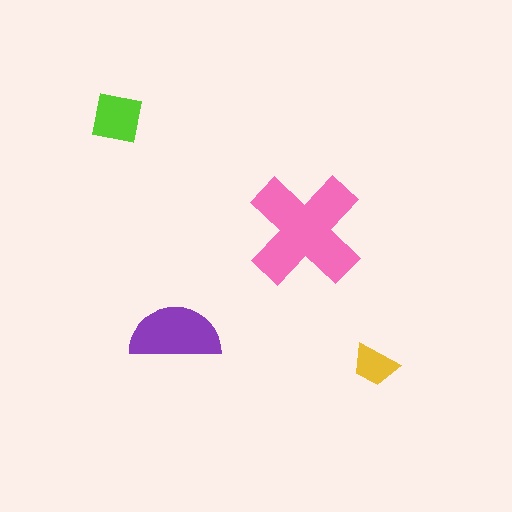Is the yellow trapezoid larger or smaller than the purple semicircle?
Smaller.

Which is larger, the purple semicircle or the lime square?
The purple semicircle.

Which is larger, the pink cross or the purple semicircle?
The pink cross.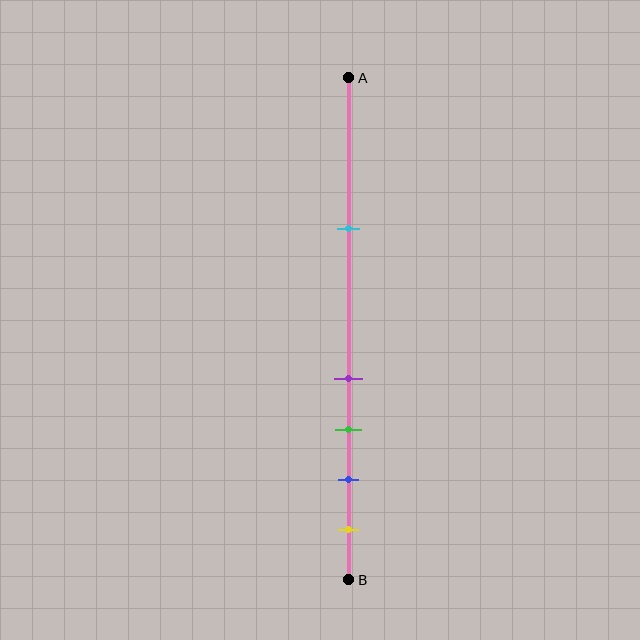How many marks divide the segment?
There are 5 marks dividing the segment.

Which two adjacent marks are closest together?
The purple and green marks are the closest adjacent pair.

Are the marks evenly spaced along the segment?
No, the marks are not evenly spaced.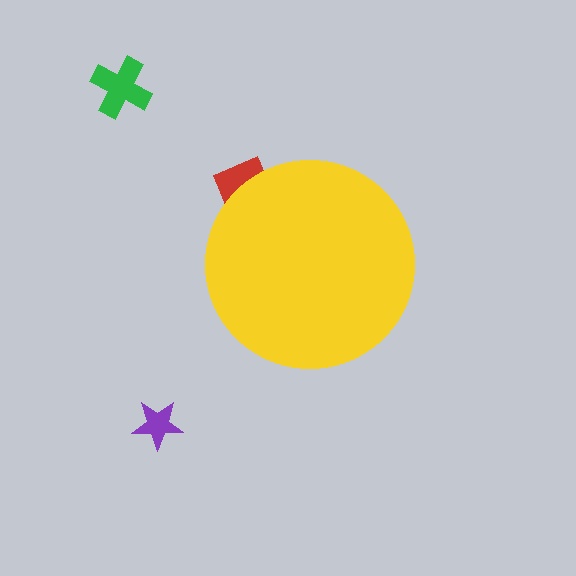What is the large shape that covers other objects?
A yellow circle.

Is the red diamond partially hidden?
Yes, the red diamond is partially hidden behind the yellow circle.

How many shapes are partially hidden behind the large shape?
1 shape is partially hidden.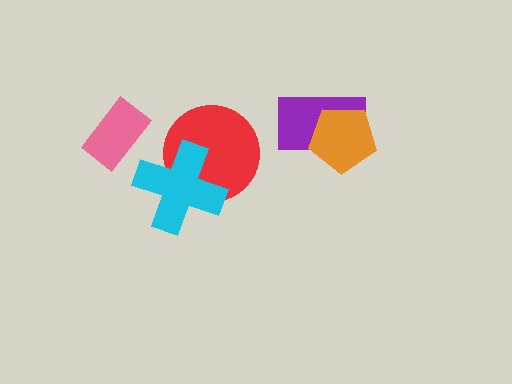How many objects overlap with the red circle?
1 object overlaps with the red circle.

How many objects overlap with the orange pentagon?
1 object overlaps with the orange pentagon.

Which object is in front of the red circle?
The cyan cross is in front of the red circle.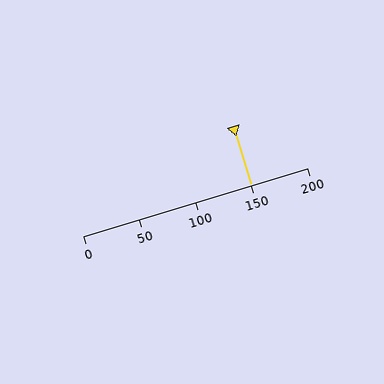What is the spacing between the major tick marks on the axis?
The major ticks are spaced 50 apart.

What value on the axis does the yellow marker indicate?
The marker indicates approximately 150.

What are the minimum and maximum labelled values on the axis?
The axis runs from 0 to 200.